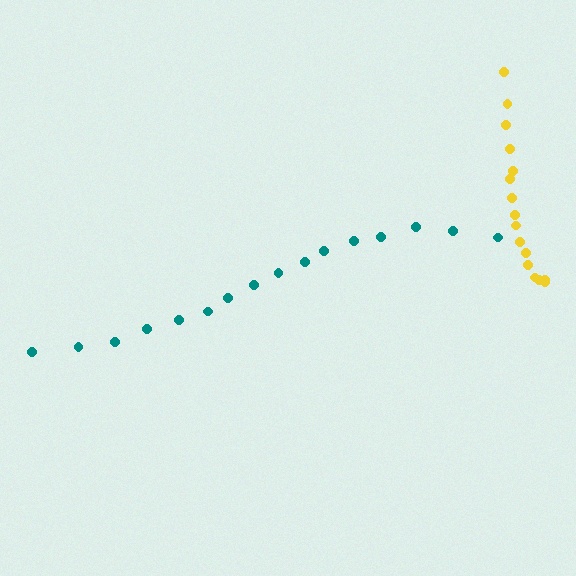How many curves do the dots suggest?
There are 2 distinct paths.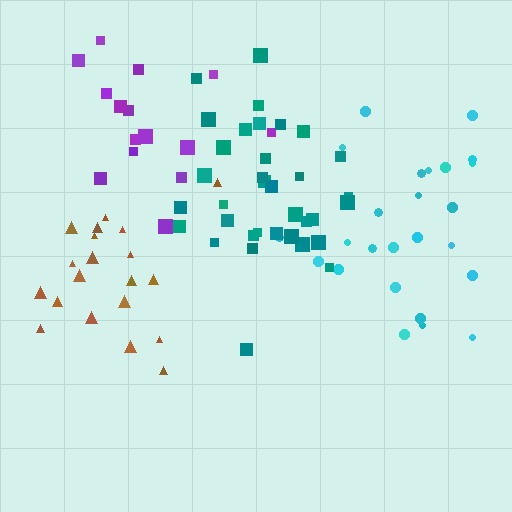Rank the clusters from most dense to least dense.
teal, brown, cyan, purple.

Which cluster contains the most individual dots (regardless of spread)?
Teal (35).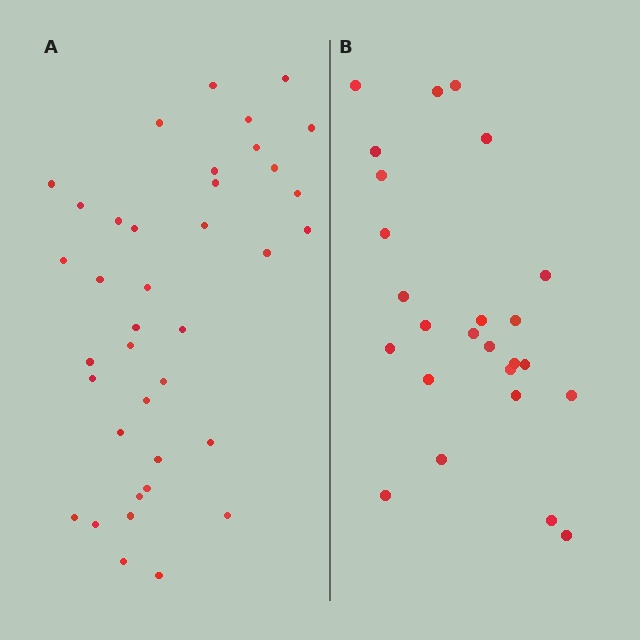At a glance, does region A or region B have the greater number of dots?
Region A (the left region) has more dots.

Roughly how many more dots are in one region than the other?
Region A has approximately 15 more dots than region B.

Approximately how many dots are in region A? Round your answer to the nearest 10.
About 40 dots. (The exact count is 38, which rounds to 40.)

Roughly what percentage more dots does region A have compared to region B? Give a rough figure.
About 50% more.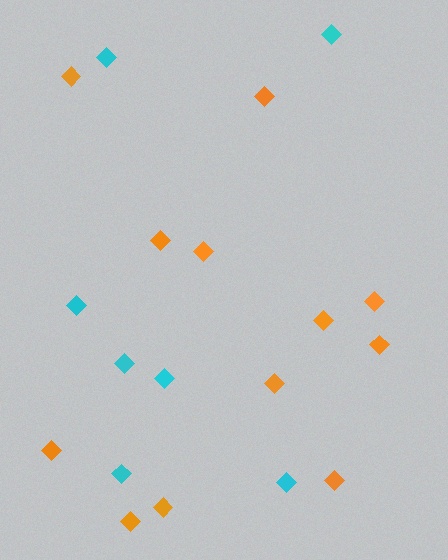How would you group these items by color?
There are 2 groups: one group of orange diamonds (12) and one group of cyan diamonds (7).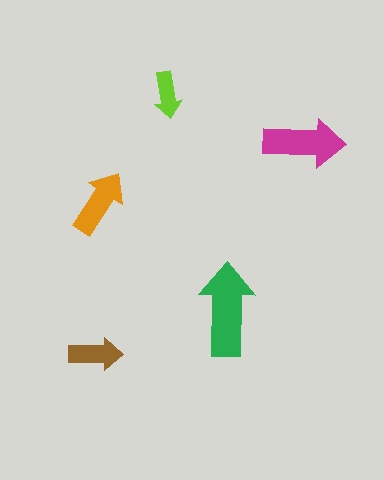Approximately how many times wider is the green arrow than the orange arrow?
About 1.5 times wider.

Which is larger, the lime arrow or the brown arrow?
The brown one.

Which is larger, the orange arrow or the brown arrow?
The orange one.